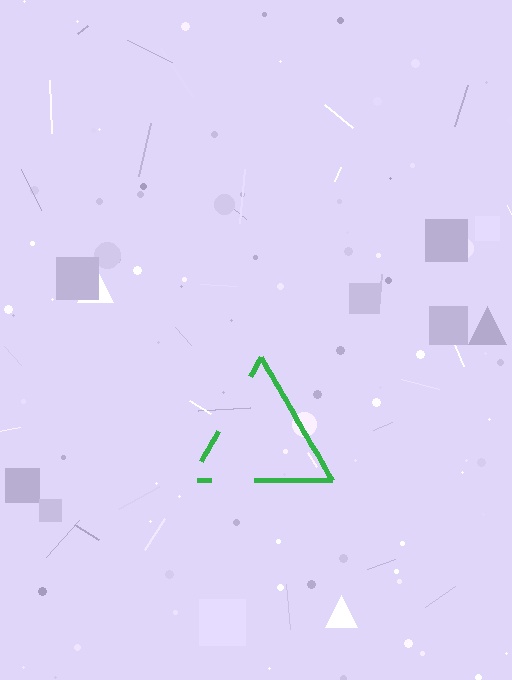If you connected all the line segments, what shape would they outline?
They would outline a triangle.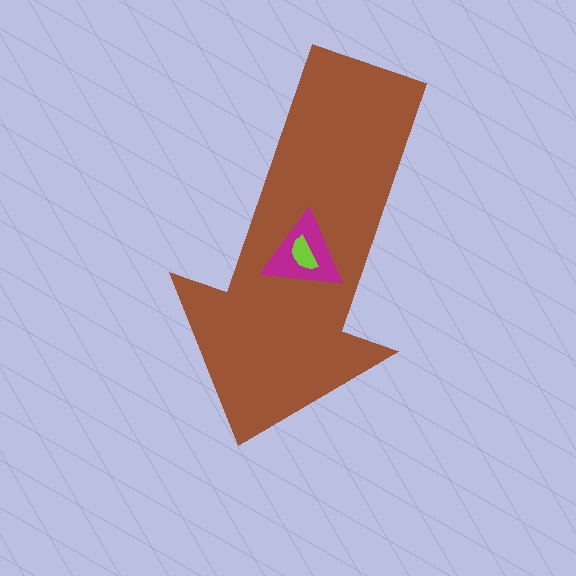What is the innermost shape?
The lime semicircle.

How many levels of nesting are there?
3.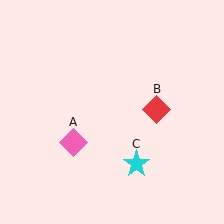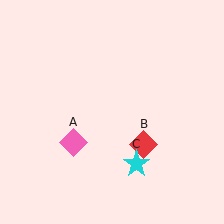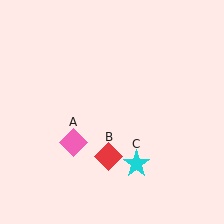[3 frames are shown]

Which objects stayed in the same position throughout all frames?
Pink diamond (object A) and cyan star (object C) remained stationary.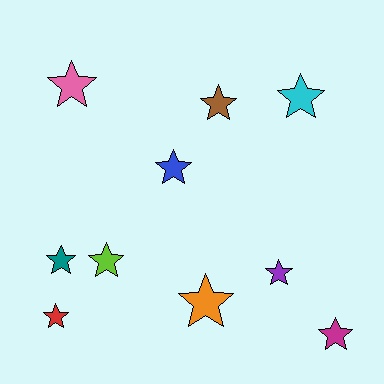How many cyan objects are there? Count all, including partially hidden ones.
There is 1 cyan object.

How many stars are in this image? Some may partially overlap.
There are 10 stars.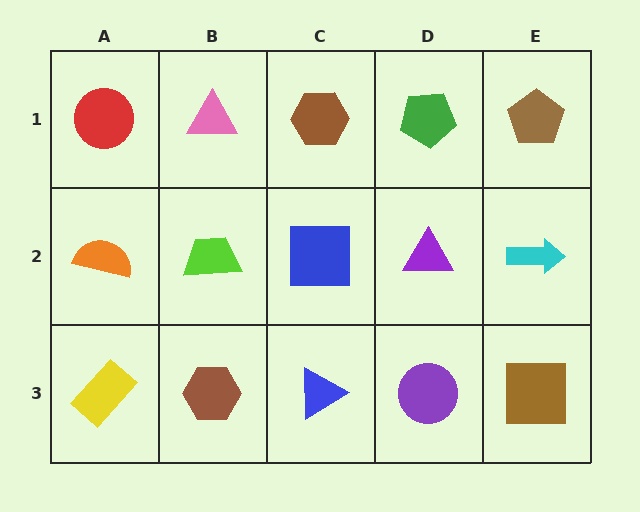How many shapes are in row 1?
5 shapes.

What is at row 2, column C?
A blue square.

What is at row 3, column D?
A purple circle.